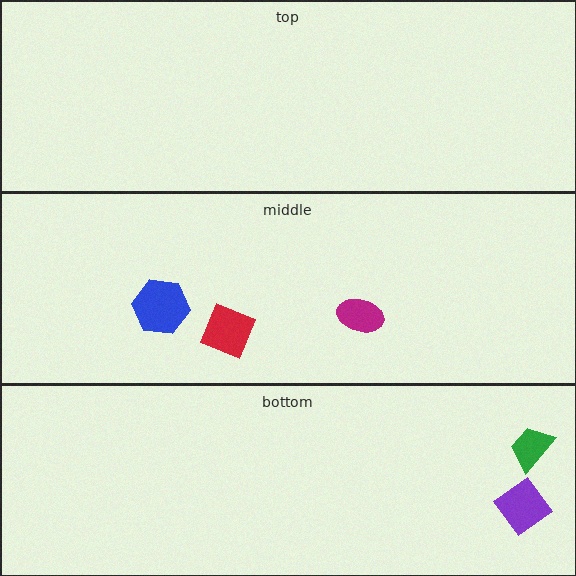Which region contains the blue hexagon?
The middle region.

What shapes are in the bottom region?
The green trapezoid, the purple diamond.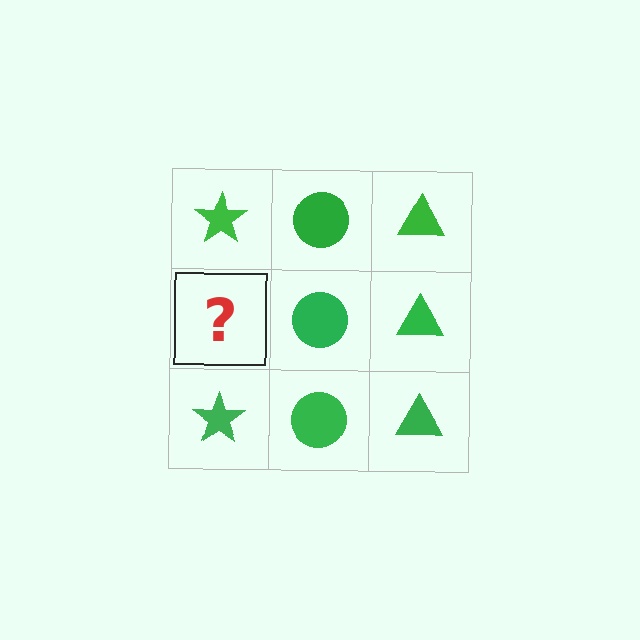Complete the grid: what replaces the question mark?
The question mark should be replaced with a green star.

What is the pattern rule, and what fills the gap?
The rule is that each column has a consistent shape. The gap should be filled with a green star.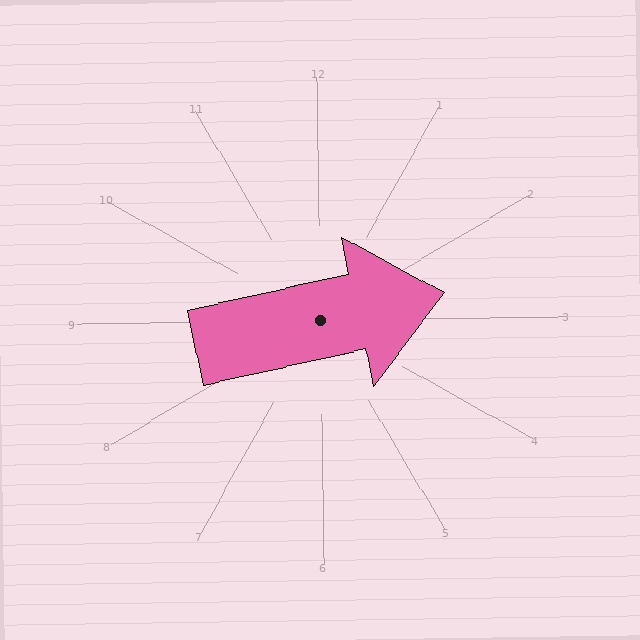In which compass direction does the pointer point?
East.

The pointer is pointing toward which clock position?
Roughly 3 o'clock.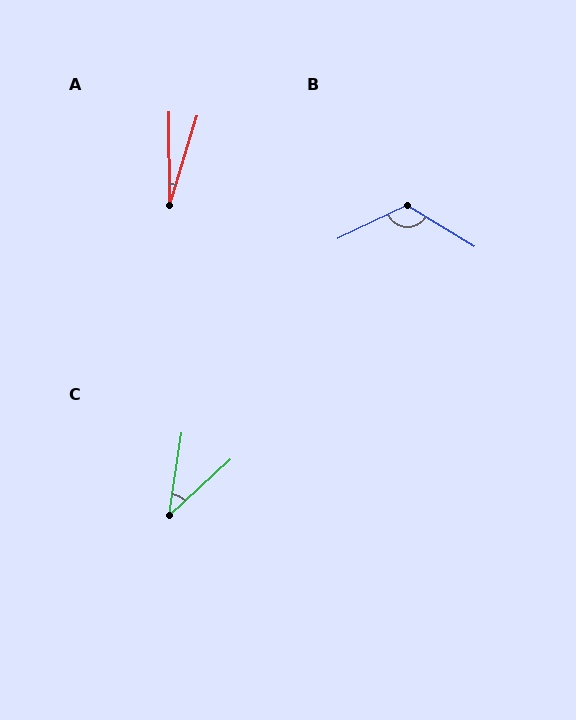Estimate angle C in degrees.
Approximately 38 degrees.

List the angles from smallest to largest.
A (17°), C (38°), B (123°).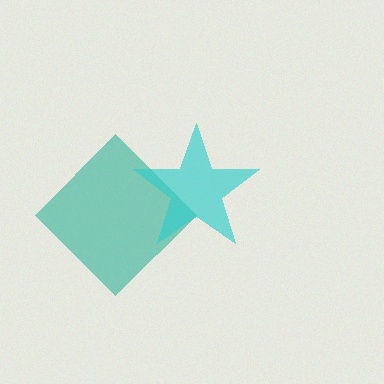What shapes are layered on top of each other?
The layered shapes are: a teal diamond, a cyan star.